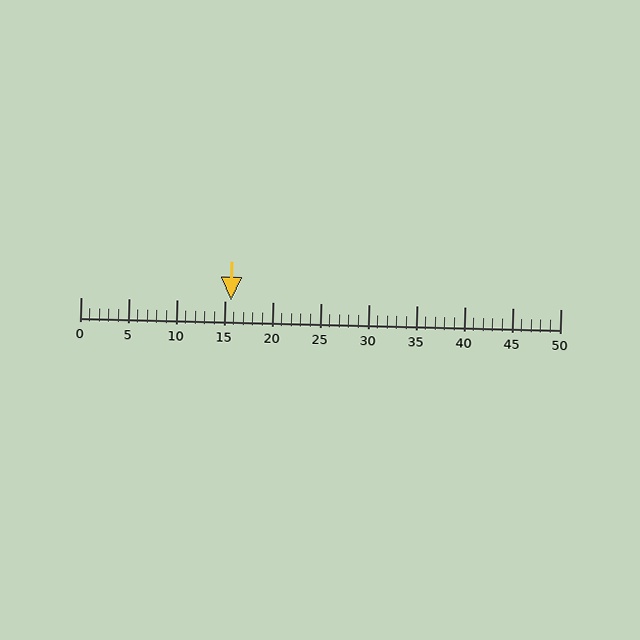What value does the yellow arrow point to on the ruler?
The yellow arrow points to approximately 16.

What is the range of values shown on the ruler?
The ruler shows values from 0 to 50.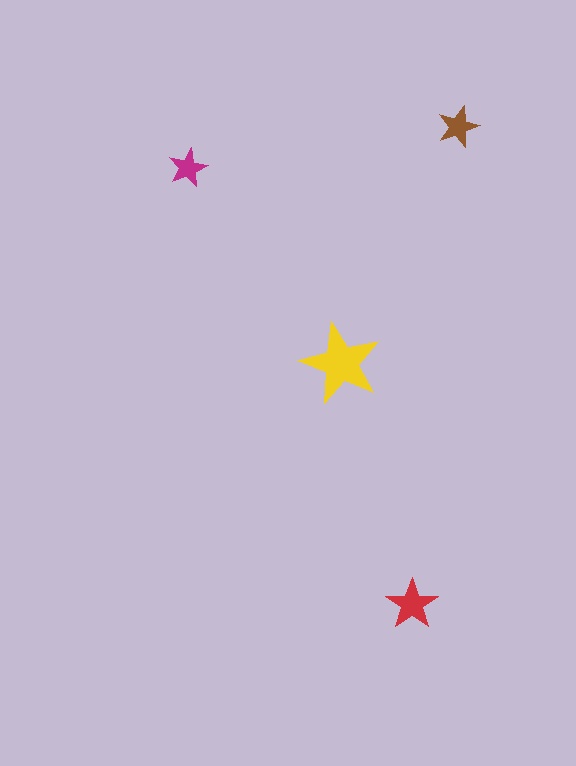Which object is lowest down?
The red star is bottommost.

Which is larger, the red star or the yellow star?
The yellow one.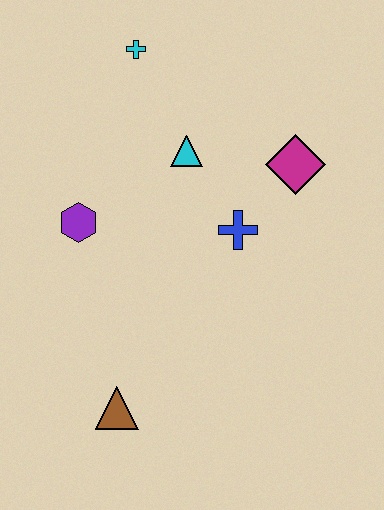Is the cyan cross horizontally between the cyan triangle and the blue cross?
No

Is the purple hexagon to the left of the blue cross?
Yes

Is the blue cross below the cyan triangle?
Yes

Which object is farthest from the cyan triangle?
The brown triangle is farthest from the cyan triangle.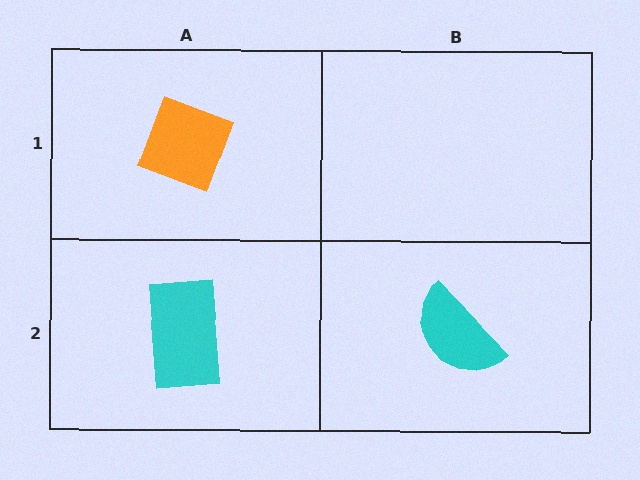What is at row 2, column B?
A cyan semicircle.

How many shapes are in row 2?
2 shapes.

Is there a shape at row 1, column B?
No, that cell is empty.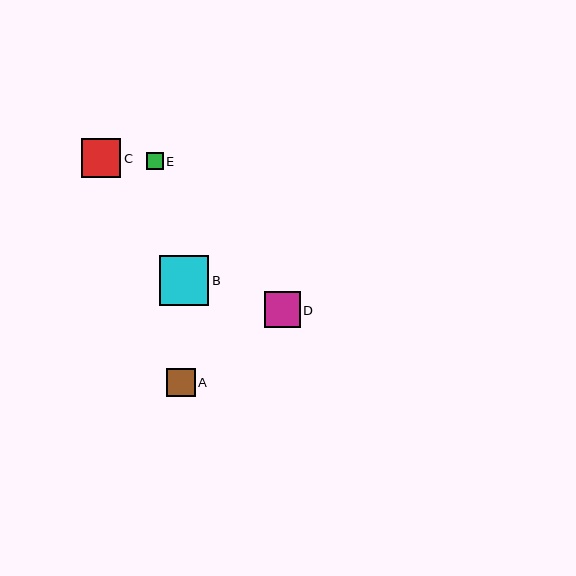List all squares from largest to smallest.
From largest to smallest: B, C, D, A, E.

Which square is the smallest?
Square E is the smallest with a size of approximately 17 pixels.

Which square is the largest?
Square B is the largest with a size of approximately 49 pixels.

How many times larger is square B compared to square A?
Square B is approximately 1.8 times the size of square A.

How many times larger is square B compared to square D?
Square B is approximately 1.4 times the size of square D.